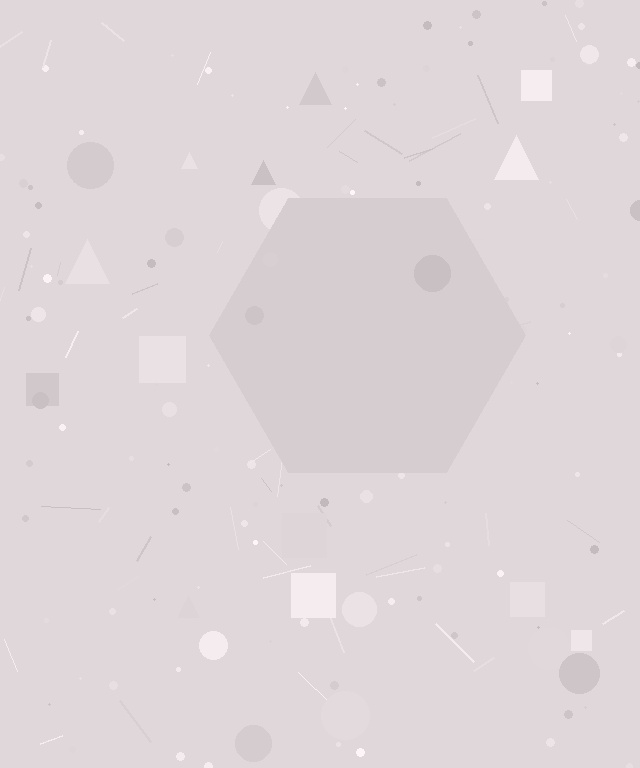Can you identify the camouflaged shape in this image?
The camouflaged shape is a hexagon.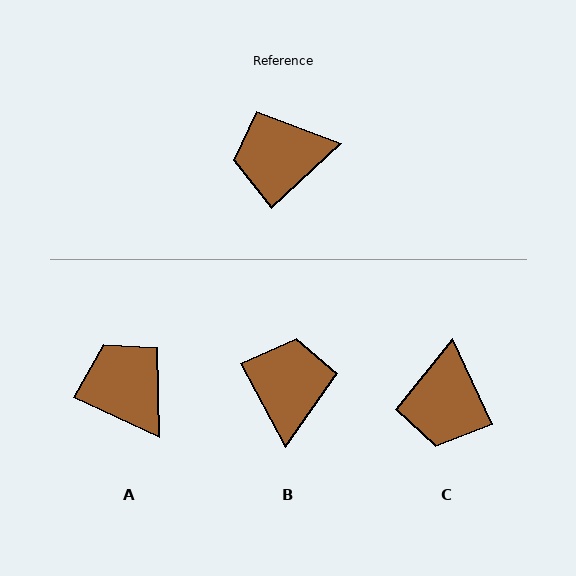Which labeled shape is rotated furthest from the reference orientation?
B, about 105 degrees away.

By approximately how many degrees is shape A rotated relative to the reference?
Approximately 68 degrees clockwise.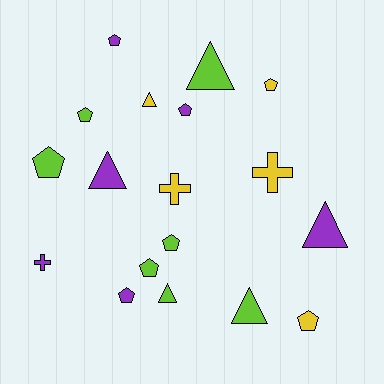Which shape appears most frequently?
Pentagon, with 9 objects.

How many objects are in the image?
There are 18 objects.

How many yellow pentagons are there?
There are 2 yellow pentagons.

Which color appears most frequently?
Lime, with 7 objects.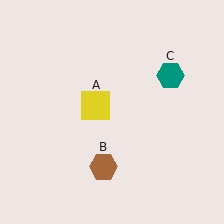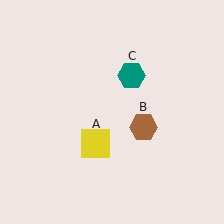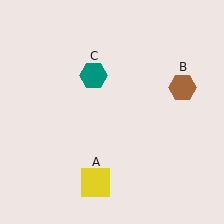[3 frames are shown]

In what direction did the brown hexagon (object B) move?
The brown hexagon (object B) moved up and to the right.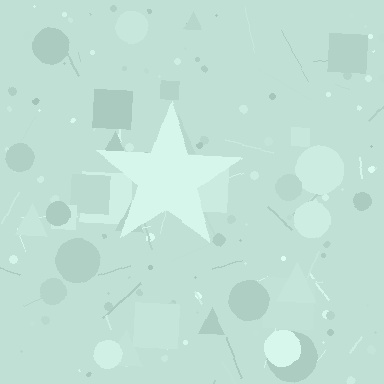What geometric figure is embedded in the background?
A star is embedded in the background.